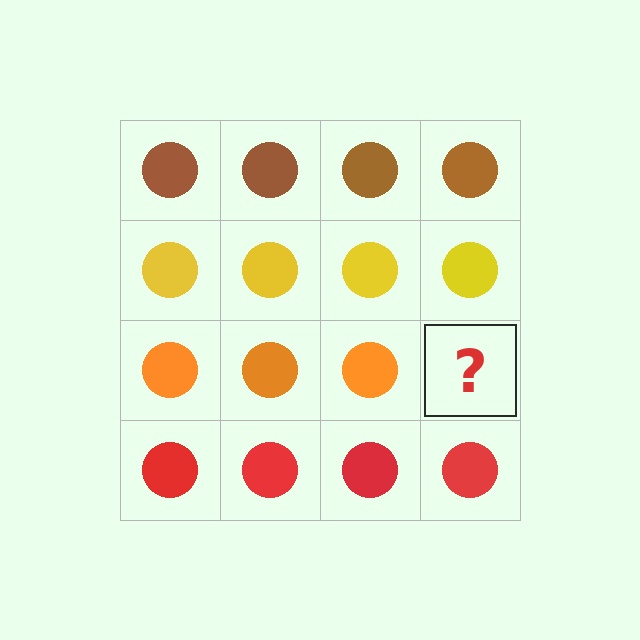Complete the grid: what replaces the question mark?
The question mark should be replaced with an orange circle.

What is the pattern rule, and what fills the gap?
The rule is that each row has a consistent color. The gap should be filled with an orange circle.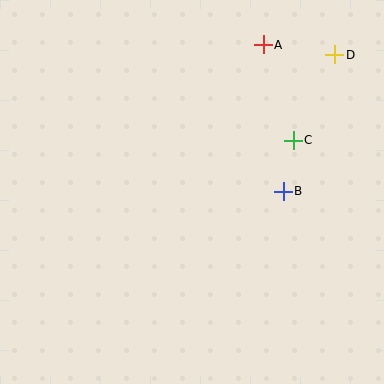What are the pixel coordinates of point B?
Point B is at (283, 191).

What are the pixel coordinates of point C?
Point C is at (293, 140).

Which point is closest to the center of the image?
Point B at (283, 191) is closest to the center.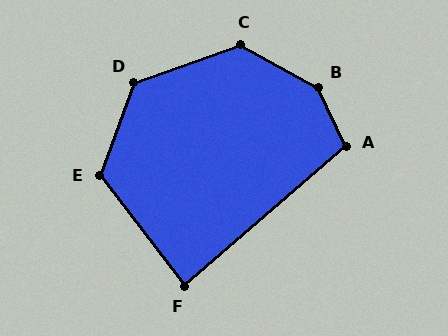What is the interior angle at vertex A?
Approximately 106 degrees (obtuse).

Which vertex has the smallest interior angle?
F, at approximately 87 degrees.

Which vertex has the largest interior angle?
B, at approximately 144 degrees.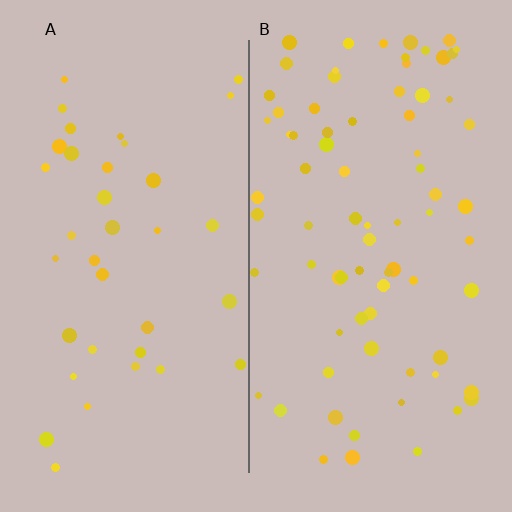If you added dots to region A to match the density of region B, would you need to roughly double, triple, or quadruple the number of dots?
Approximately double.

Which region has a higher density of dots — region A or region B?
B (the right).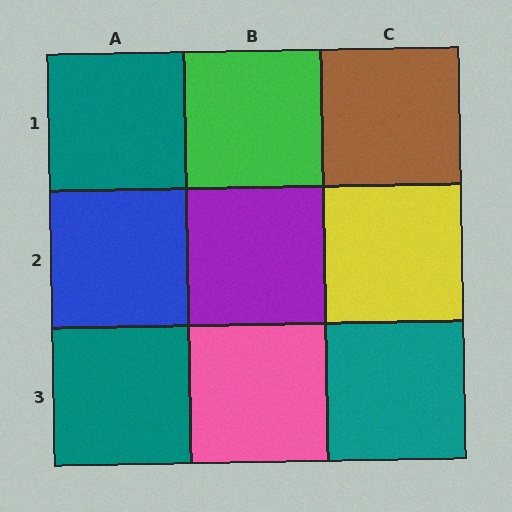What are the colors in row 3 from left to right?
Teal, pink, teal.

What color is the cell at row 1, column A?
Teal.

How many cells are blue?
1 cell is blue.